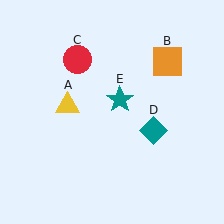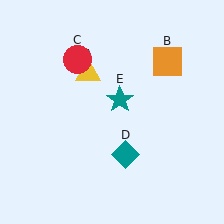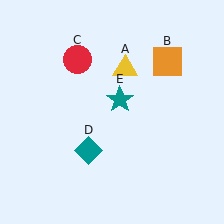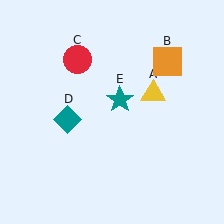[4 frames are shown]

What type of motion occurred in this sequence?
The yellow triangle (object A), teal diamond (object D) rotated clockwise around the center of the scene.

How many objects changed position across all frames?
2 objects changed position: yellow triangle (object A), teal diamond (object D).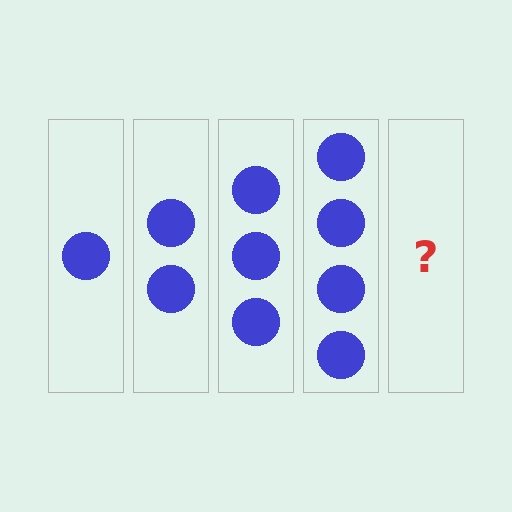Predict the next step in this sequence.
The next step is 5 circles.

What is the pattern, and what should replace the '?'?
The pattern is that each step adds one more circle. The '?' should be 5 circles.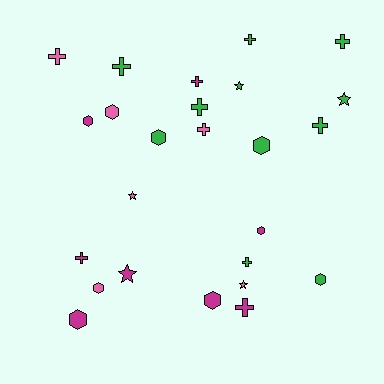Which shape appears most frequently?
Cross, with 11 objects.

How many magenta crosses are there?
There are 3 magenta crosses.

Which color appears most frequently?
Green, with 11 objects.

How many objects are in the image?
There are 25 objects.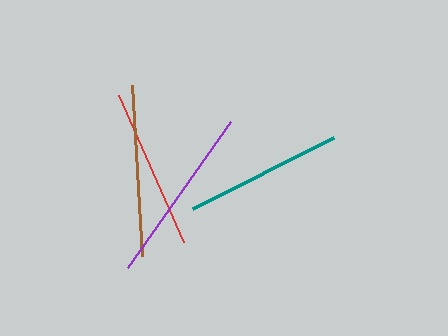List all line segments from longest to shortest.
From longest to shortest: purple, brown, red, teal.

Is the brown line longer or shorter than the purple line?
The purple line is longer than the brown line.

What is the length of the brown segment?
The brown segment is approximately 172 pixels long.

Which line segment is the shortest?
The teal line is the shortest at approximately 158 pixels.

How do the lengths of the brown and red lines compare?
The brown and red lines are approximately the same length.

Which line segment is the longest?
The purple line is the longest at approximately 179 pixels.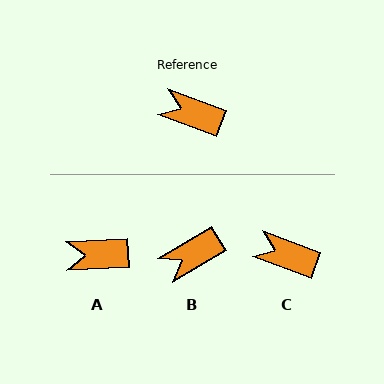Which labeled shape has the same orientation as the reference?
C.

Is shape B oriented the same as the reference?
No, it is off by about 51 degrees.